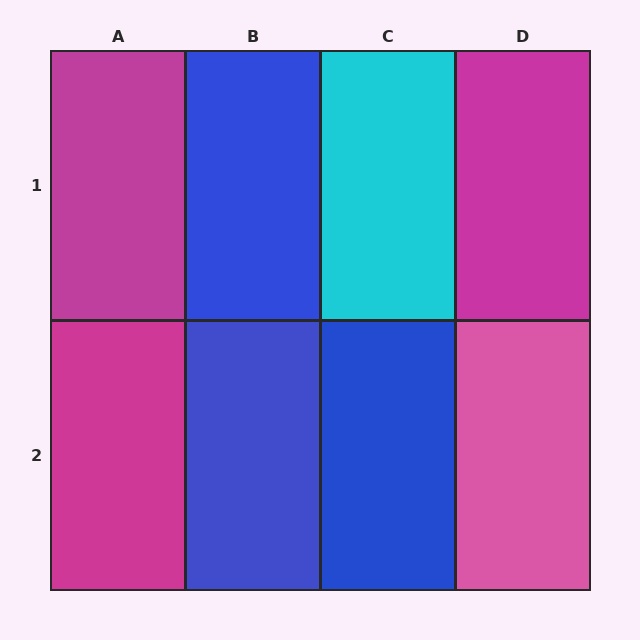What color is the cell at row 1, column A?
Magenta.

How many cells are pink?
1 cell is pink.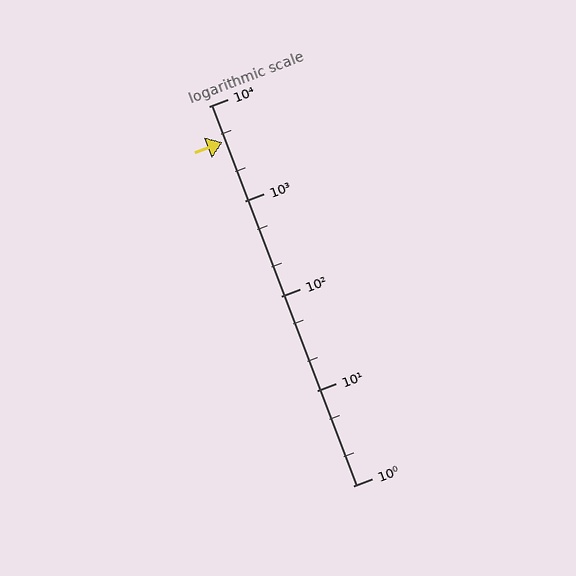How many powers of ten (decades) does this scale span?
The scale spans 4 decades, from 1 to 10000.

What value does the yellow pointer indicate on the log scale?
The pointer indicates approximately 4200.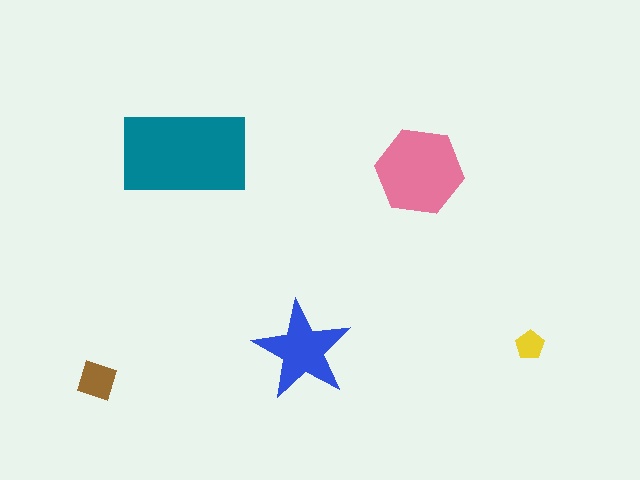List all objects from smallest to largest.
The yellow pentagon, the brown diamond, the blue star, the pink hexagon, the teal rectangle.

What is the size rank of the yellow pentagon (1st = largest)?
5th.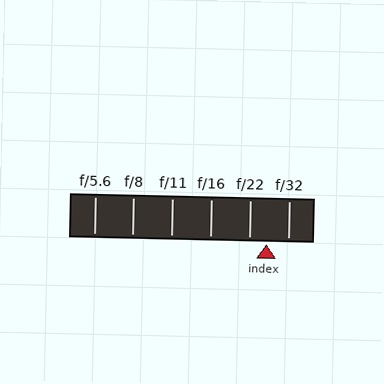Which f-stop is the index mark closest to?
The index mark is closest to f/22.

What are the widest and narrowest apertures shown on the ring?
The widest aperture shown is f/5.6 and the narrowest is f/32.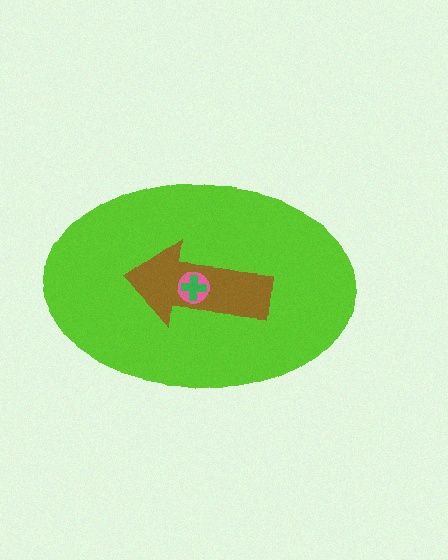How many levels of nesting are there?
4.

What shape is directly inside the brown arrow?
The pink circle.